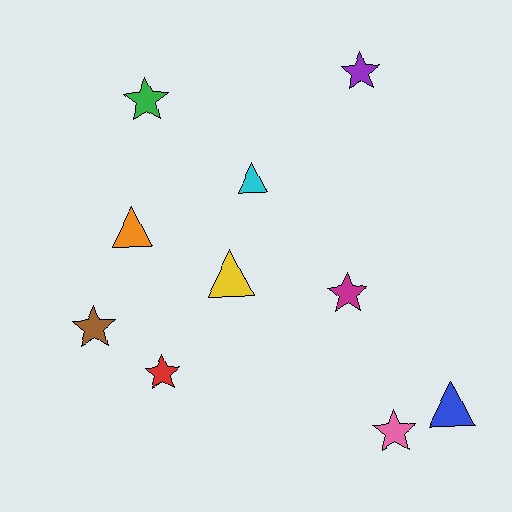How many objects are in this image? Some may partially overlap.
There are 10 objects.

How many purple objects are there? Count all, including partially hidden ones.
There is 1 purple object.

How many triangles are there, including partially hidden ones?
There are 4 triangles.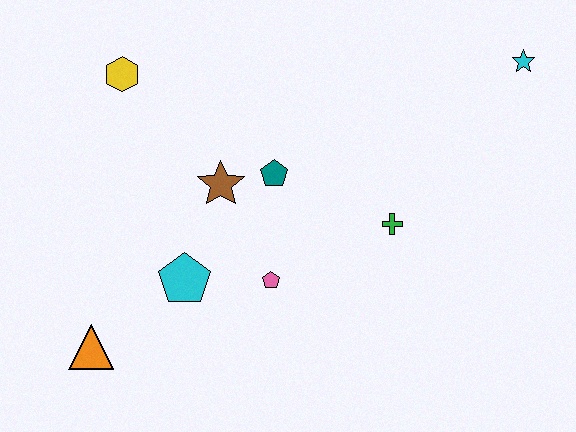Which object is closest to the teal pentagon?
The brown star is closest to the teal pentagon.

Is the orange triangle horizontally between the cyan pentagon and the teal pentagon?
No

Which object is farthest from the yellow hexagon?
The cyan star is farthest from the yellow hexagon.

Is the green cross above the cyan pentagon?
Yes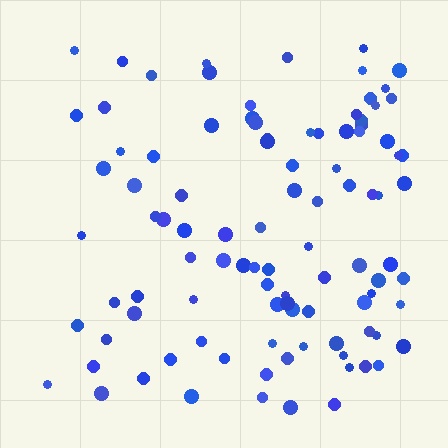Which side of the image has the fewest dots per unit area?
The left.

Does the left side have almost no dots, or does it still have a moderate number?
Still a moderate number, just noticeably fewer than the right.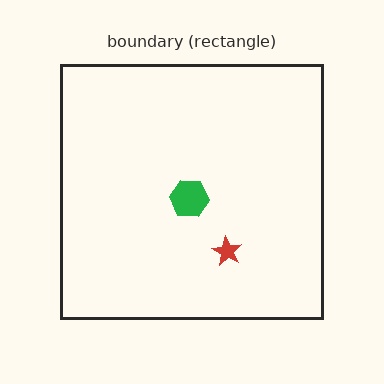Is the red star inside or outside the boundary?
Inside.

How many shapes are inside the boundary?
2 inside, 0 outside.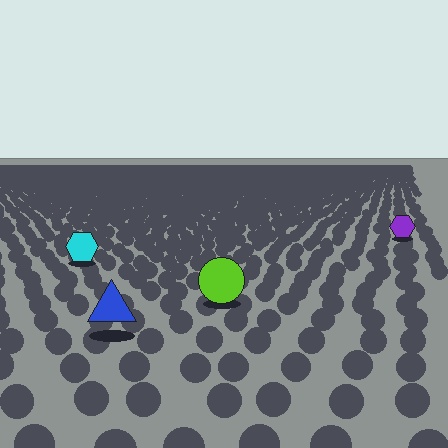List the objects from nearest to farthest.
From nearest to farthest: the blue triangle, the lime circle, the cyan hexagon, the purple hexagon.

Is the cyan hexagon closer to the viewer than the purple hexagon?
Yes. The cyan hexagon is closer — you can tell from the texture gradient: the ground texture is coarser near it.